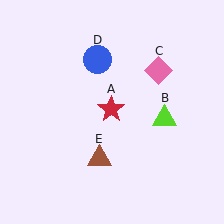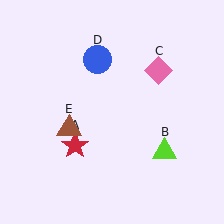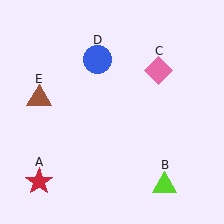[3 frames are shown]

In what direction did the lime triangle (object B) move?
The lime triangle (object B) moved down.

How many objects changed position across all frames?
3 objects changed position: red star (object A), lime triangle (object B), brown triangle (object E).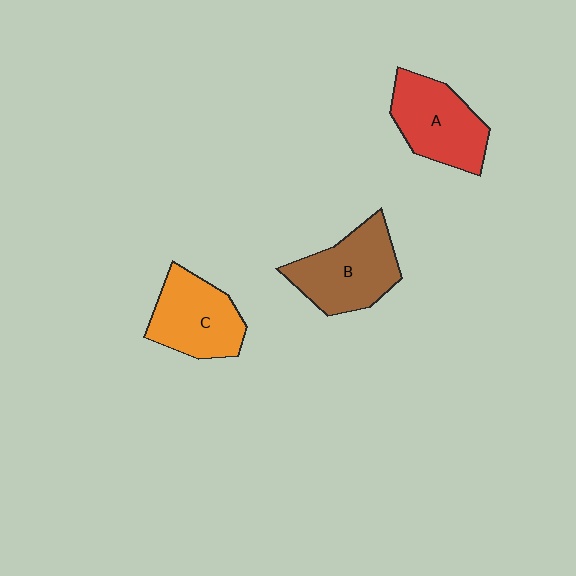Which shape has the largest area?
Shape B (brown).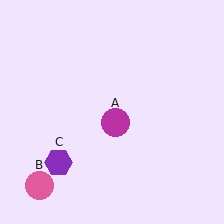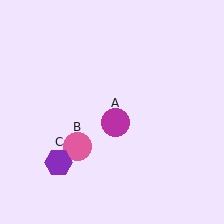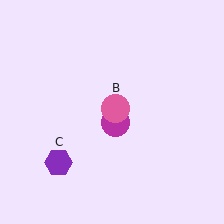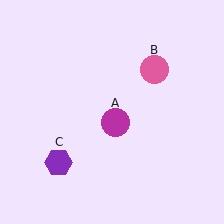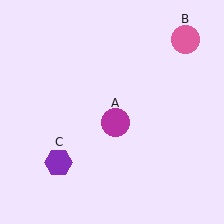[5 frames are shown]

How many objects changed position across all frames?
1 object changed position: pink circle (object B).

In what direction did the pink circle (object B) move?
The pink circle (object B) moved up and to the right.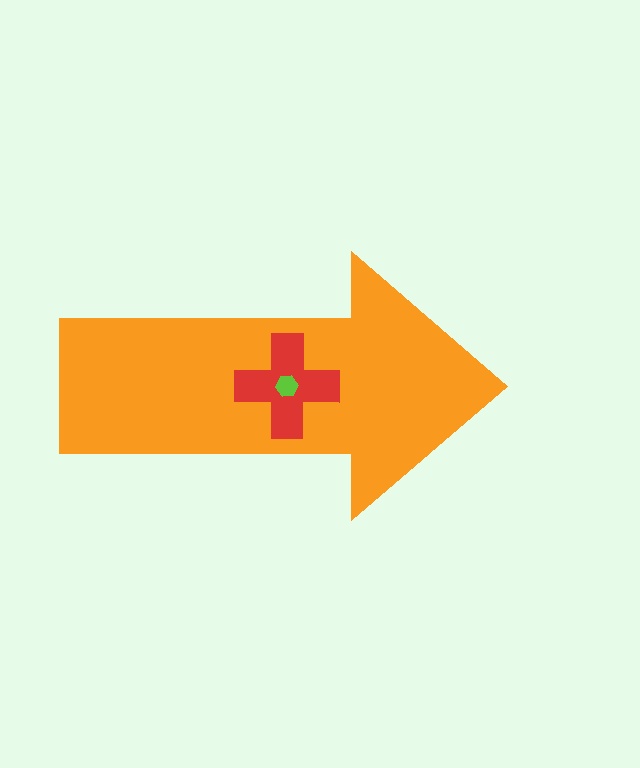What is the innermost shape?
The lime hexagon.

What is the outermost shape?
The orange arrow.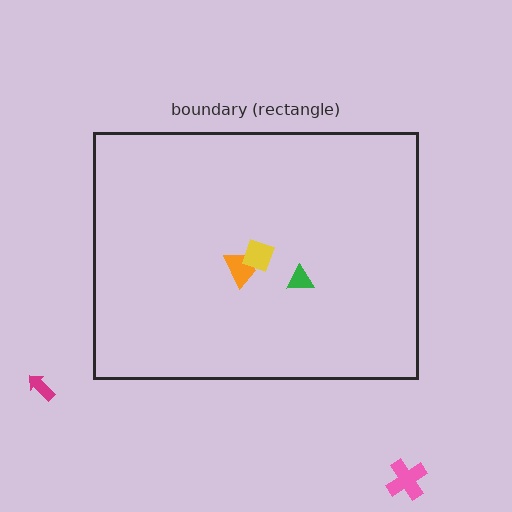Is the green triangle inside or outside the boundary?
Inside.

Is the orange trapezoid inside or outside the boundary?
Inside.